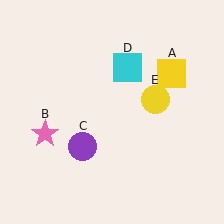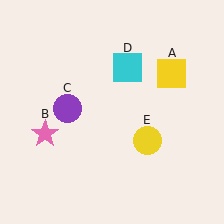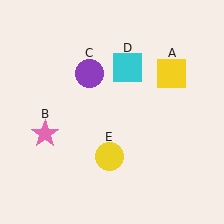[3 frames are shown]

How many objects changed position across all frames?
2 objects changed position: purple circle (object C), yellow circle (object E).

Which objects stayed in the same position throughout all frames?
Yellow square (object A) and pink star (object B) and cyan square (object D) remained stationary.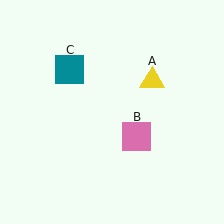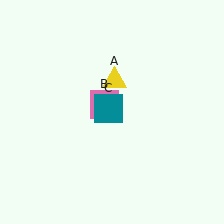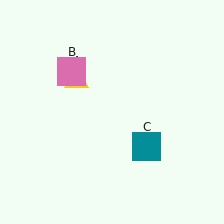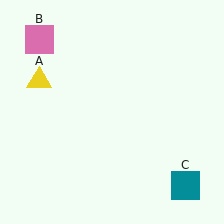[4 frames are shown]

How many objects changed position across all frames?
3 objects changed position: yellow triangle (object A), pink square (object B), teal square (object C).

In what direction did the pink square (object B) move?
The pink square (object B) moved up and to the left.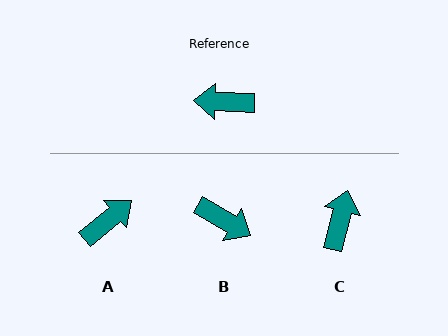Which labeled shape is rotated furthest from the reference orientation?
B, about 151 degrees away.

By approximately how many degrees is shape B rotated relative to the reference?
Approximately 151 degrees counter-clockwise.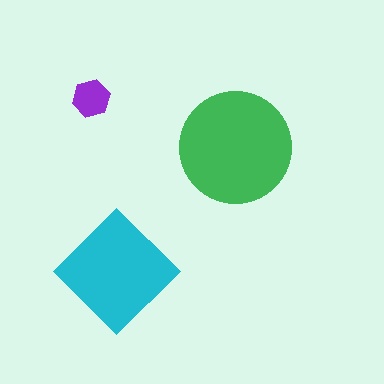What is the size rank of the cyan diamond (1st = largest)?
2nd.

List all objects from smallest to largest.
The purple hexagon, the cyan diamond, the green circle.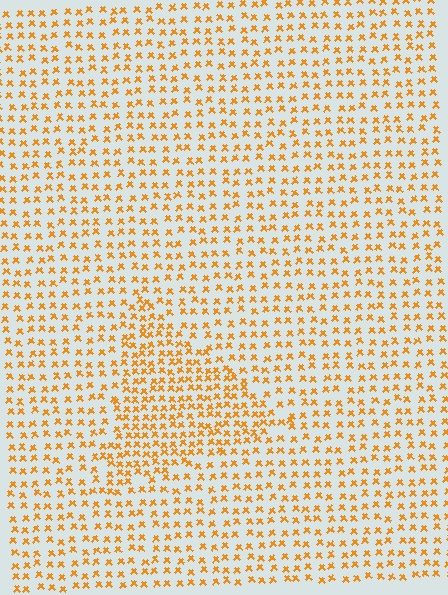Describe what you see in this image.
The image contains small orange elements arranged at two different densities. A triangle-shaped region is visible where the elements are more densely packed than the surrounding area.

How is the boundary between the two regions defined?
The boundary is defined by a change in element density (approximately 1.7x ratio). All elements are the same color, size, and shape.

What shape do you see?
I see a triangle.